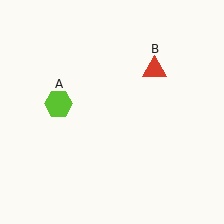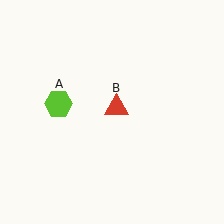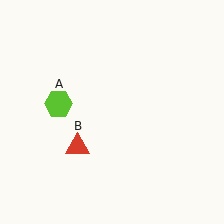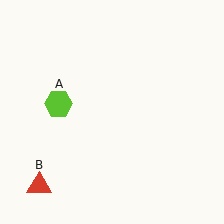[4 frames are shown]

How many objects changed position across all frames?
1 object changed position: red triangle (object B).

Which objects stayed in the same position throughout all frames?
Lime hexagon (object A) remained stationary.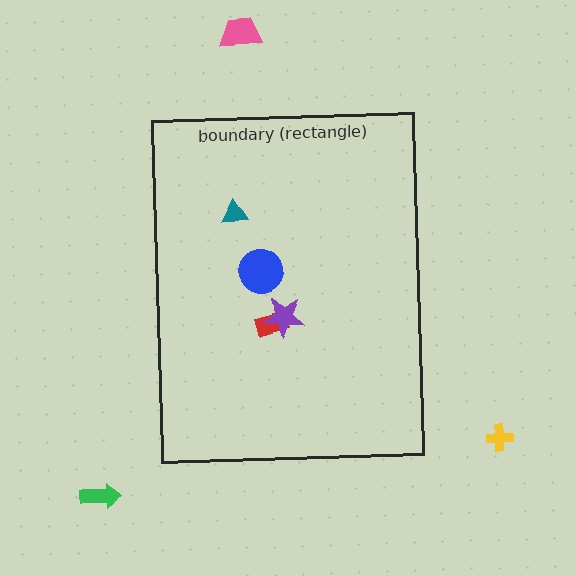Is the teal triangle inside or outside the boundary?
Inside.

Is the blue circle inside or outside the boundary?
Inside.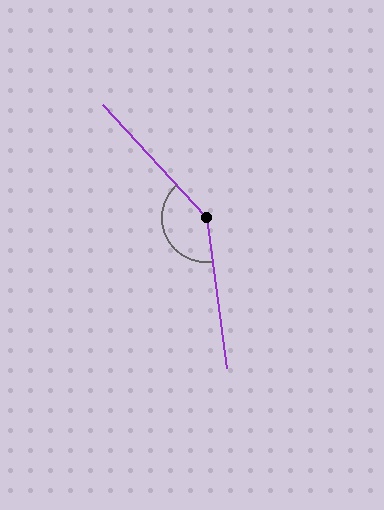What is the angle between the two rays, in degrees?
Approximately 145 degrees.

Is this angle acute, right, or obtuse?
It is obtuse.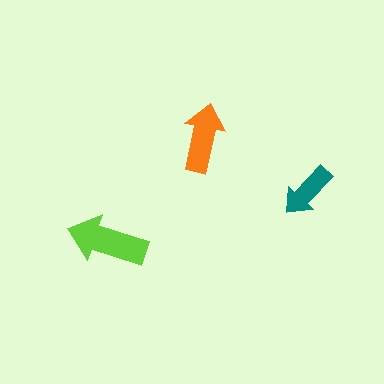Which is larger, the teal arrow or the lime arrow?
The lime one.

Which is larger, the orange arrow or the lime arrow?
The lime one.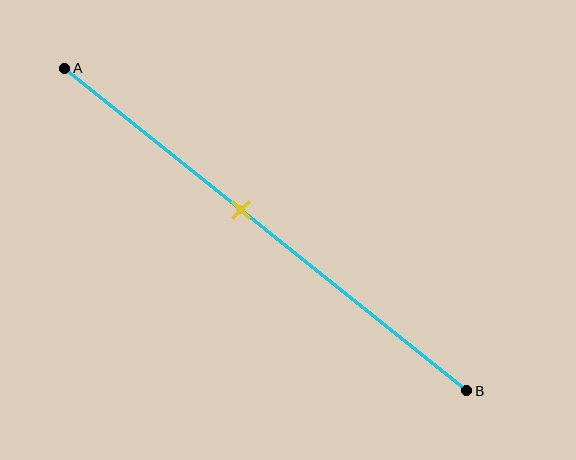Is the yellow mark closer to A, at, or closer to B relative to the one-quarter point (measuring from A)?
The yellow mark is closer to point B than the one-quarter point of segment AB.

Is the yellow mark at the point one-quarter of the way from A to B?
No, the mark is at about 45% from A, not at the 25% one-quarter point.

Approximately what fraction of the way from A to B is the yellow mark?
The yellow mark is approximately 45% of the way from A to B.